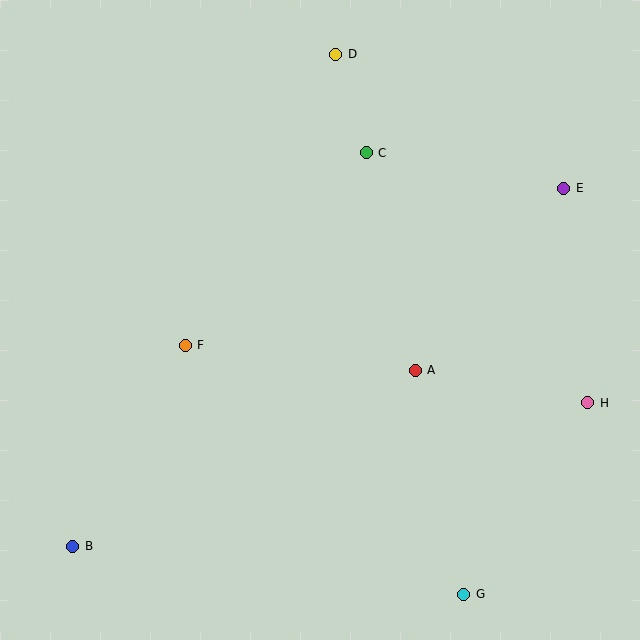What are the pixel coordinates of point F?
Point F is at (185, 345).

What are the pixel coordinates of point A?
Point A is at (415, 370).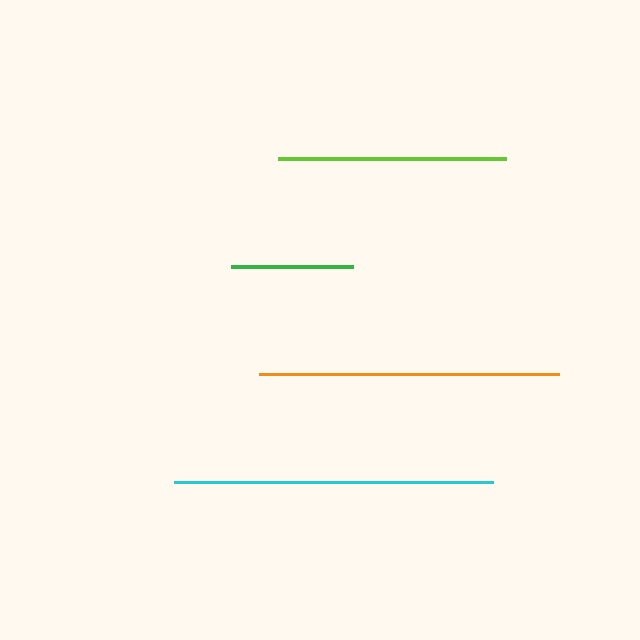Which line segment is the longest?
The cyan line is the longest at approximately 319 pixels.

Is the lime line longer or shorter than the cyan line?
The cyan line is longer than the lime line.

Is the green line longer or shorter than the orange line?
The orange line is longer than the green line.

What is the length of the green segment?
The green segment is approximately 122 pixels long.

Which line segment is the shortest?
The green line is the shortest at approximately 122 pixels.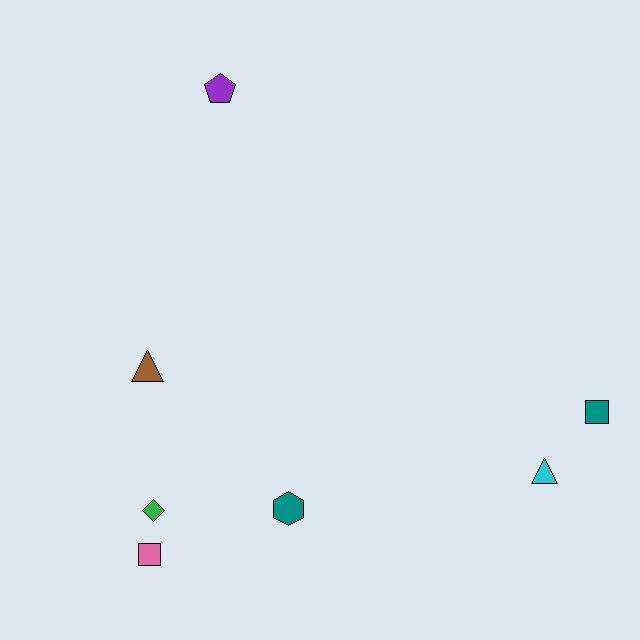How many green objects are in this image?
There is 1 green object.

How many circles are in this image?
There are no circles.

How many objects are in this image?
There are 7 objects.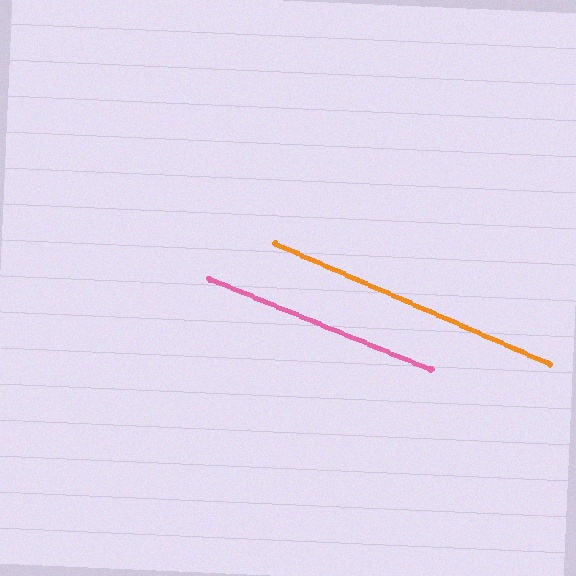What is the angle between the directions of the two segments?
Approximately 1 degree.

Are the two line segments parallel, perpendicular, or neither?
Parallel — their directions differ by only 1.4°.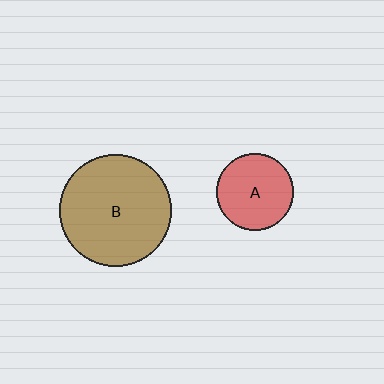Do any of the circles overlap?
No, none of the circles overlap.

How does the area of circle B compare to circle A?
Approximately 2.1 times.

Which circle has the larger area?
Circle B (brown).